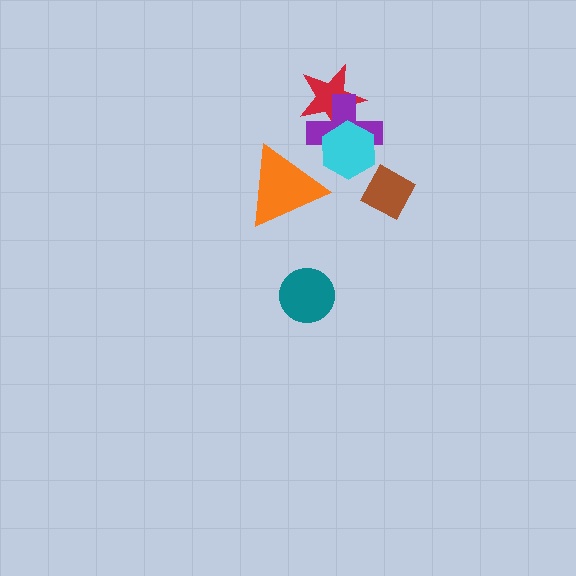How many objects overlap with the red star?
2 objects overlap with the red star.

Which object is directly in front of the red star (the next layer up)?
The purple cross is directly in front of the red star.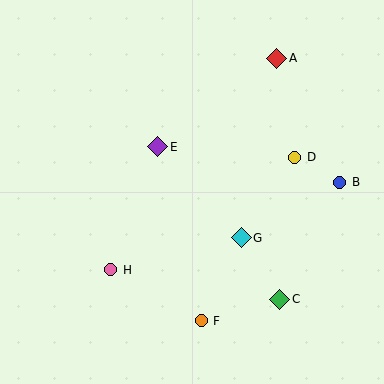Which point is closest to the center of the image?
Point E at (158, 147) is closest to the center.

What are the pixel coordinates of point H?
Point H is at (111, 270).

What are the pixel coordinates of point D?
Point D is at (295, 157).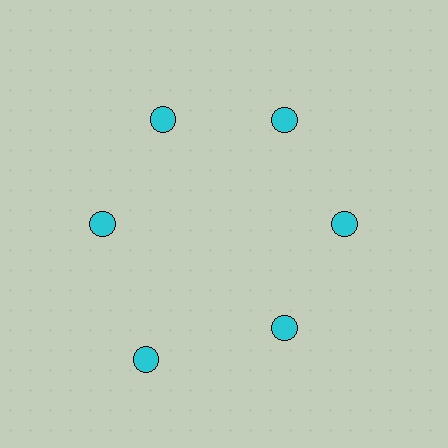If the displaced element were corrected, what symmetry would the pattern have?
It would have 6-fold rotational symmetry — the pattern would map onto itself every 60 degrees.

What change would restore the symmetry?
The symmetry would be restored by moving it inward, back onto the ring so that all 6 circles sit at equal angles and equal distance from the center.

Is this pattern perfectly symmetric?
No. The 6 cyan circles are arranged in a ring, but one element near the 7 o'clock position is pushed outward from the center, breaking the 6-fold rotational symmetry.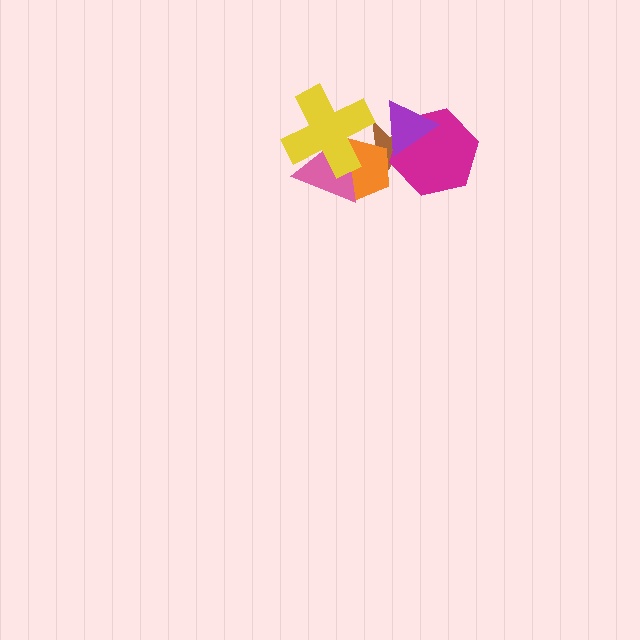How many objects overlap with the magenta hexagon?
2 objects overlap with the magenta hexagon.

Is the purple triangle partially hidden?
No, no other shape covers it.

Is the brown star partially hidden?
Yes, it is partially covered by another shape.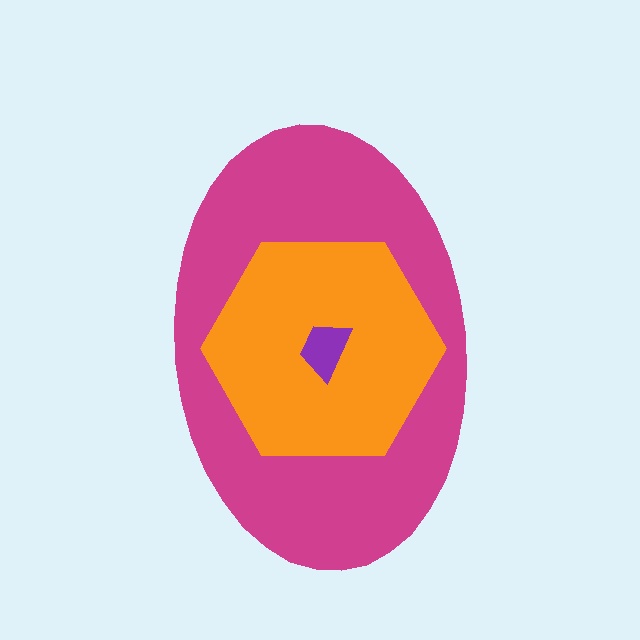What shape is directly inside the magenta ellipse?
The orange hexagon.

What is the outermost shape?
The magenta ellipse.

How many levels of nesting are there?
3.